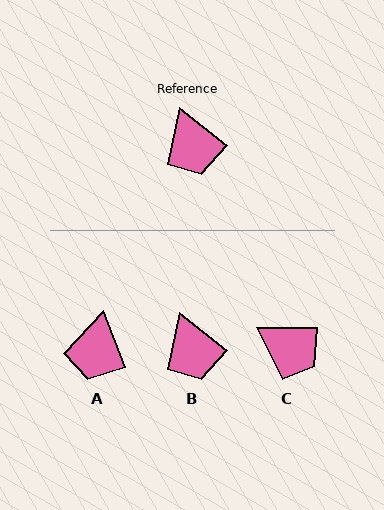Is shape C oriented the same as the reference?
No, it is off by about 38 degrees.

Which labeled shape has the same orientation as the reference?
B.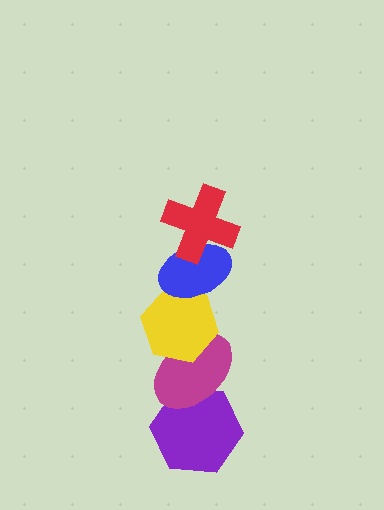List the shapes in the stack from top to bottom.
From top to bottom: the red cross, the blue ellipse, the yellow hexagon, the magenta ellipse, the purple hexagon.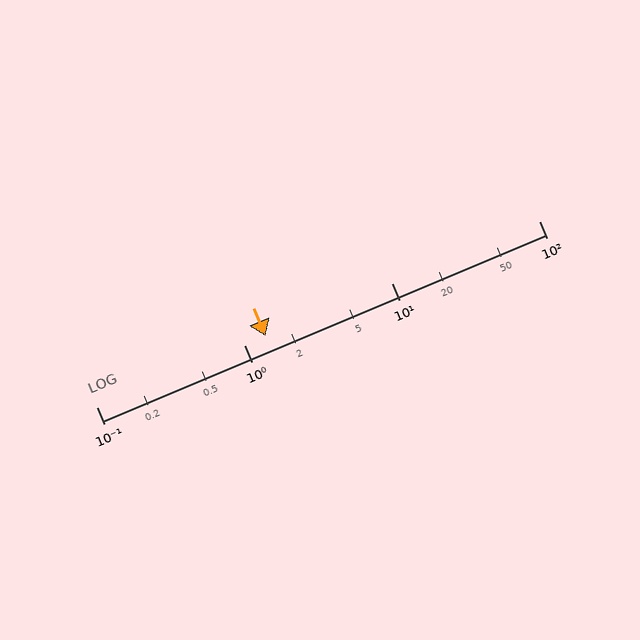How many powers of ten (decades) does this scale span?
The scale spans 3 decades, from 0.1 to 100.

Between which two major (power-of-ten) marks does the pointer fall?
The pointer is between 1 and 10.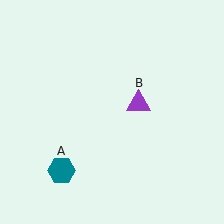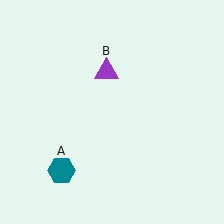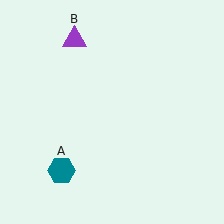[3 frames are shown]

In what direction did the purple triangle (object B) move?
The purple triangle (object B) moved up and to the left.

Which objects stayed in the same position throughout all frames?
Teal hexagon (object A) remained stationary.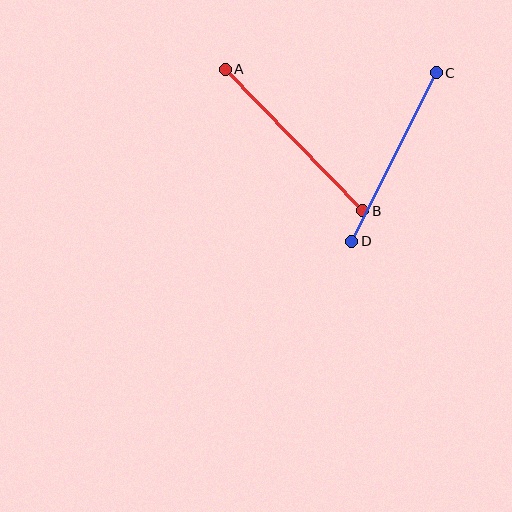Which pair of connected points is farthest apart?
Points A and B are farthest apart.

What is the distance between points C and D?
The distance is approximately 188 pixels.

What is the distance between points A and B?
The distance is approximately 198 pixels.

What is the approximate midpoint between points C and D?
The midpoint is at approximately (394, 157) pixels.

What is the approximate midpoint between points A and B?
The midpoint is at approximately (294, 140) pixels.